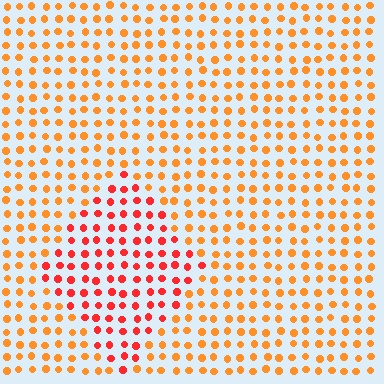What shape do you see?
I see a diamond.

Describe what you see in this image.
The image is filled with small orange elements in a uniform arrangement. A diamond-shaped region is visible where the elements are tinted to a slightly different hue, forming a subtle color boundary.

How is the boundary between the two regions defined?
The boundary is defined purely by a slight shift in hue (about 31 degrees). Spacing, size, and orientation are identical on both sides.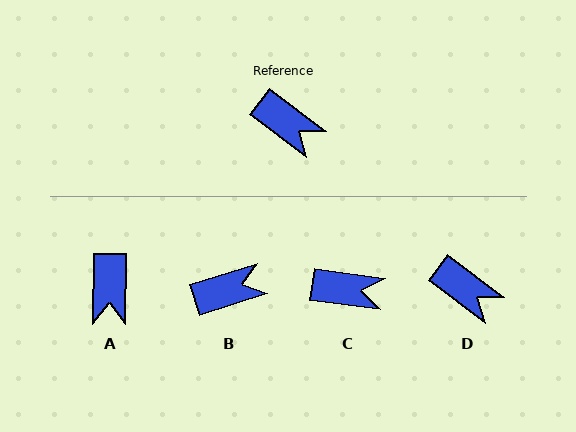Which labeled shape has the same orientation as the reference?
D.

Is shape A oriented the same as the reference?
No, it is off by about 54 degrees.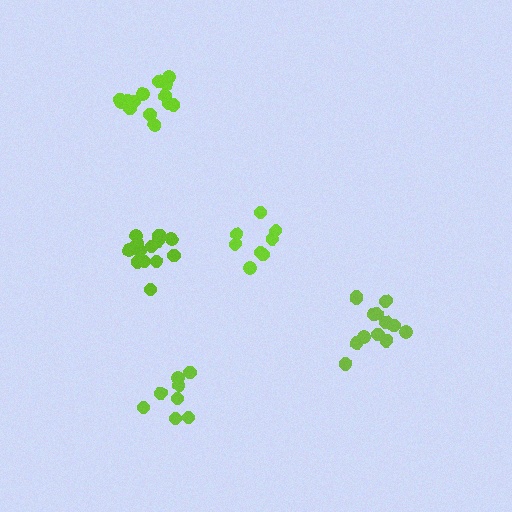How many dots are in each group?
Group 1: 14 dots, Group 2: 8 dots, Group 3: 13 dots, Group 4: 8 dots, Group 5: 14 dots (57 total).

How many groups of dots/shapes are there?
There are 5 groups.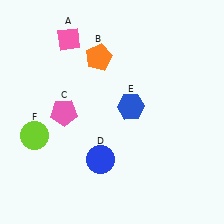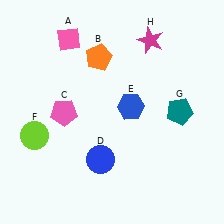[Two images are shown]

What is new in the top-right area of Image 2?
A magenta star (H) was added in the top-right area of Image 2.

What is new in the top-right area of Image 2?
A teal pentagon (G) was added in the top-right area of Image 2.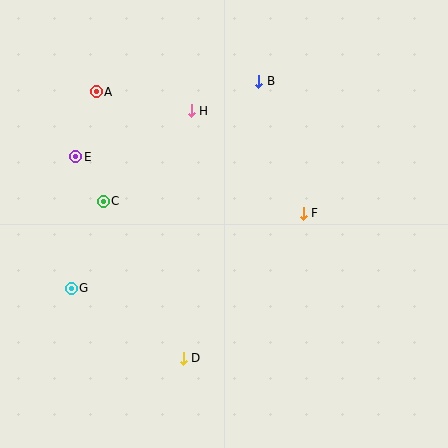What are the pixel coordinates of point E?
Point E is at (76, 157).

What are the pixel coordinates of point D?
Point D is at (183, 358).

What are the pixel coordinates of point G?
Point G is at (71, 288).